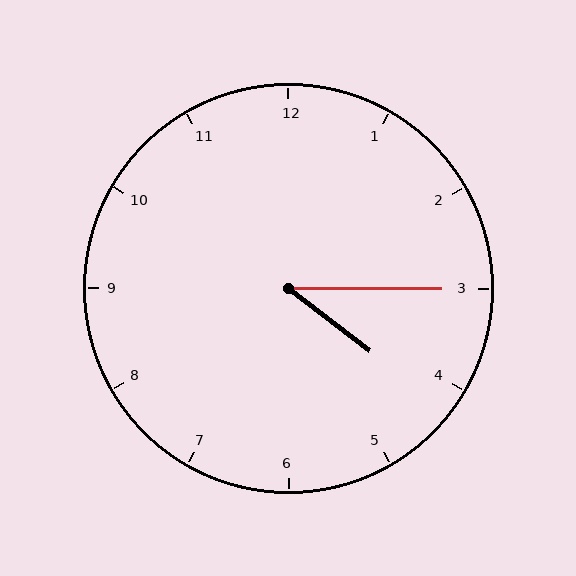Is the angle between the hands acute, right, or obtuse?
It is acute.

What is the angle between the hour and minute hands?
Approximately 38 degrees.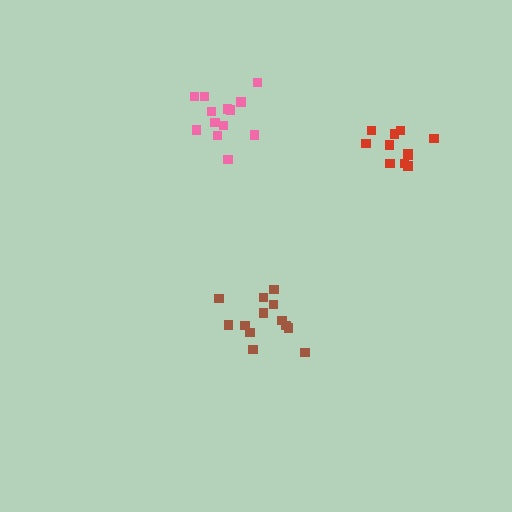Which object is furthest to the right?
The red cluster is rightmost.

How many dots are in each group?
Group 1: 11 dots, Group 2: 13 dots, Group 3: 13 dots (37 total).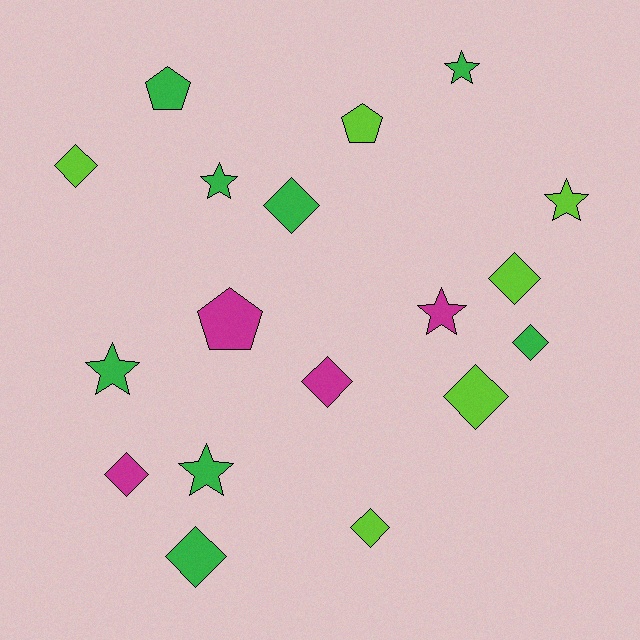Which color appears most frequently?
Green, with 8 objects.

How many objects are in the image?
There are 18 objects.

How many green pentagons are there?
There is 1 green pentagon.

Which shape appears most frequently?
Diamond, with 9 objects.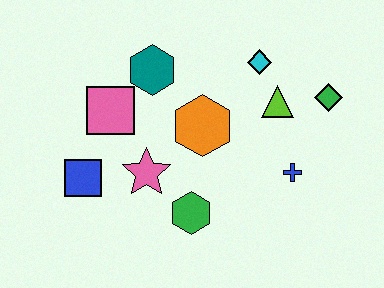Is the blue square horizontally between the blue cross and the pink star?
No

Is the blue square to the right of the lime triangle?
No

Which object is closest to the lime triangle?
The cyan diamond is closest to the lime triangle.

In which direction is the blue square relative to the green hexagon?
The blue square is to the left of the green hexagon.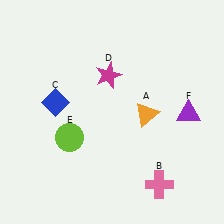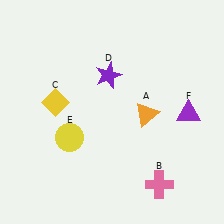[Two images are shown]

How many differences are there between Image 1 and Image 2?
There are 3 differences between the two images.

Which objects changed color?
C changed from blue to yellow. D changed from magenta to purple. E changed from lime to yellow.